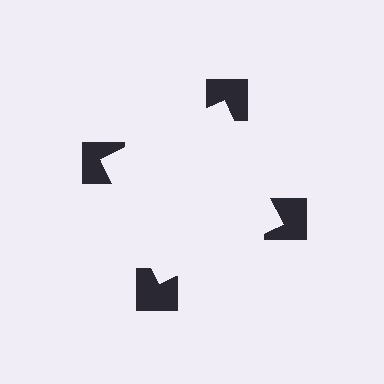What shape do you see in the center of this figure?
An illusory square — its edges are inferred from the aligned wedge cuts in the notched squares, not physically drawn.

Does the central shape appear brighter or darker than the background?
It typically appears slightly brighter than the background, even though no actual brightness change is drawn.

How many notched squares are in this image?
There are 4 — one at each vertex of the illusory square.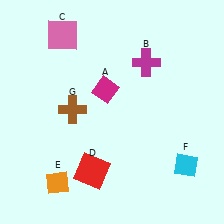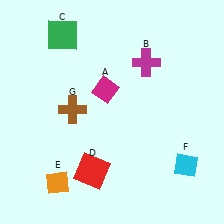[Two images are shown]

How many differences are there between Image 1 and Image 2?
There is 1 difference between the two images.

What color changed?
The square (C) changed from pink in Image 1 to green in Image 2.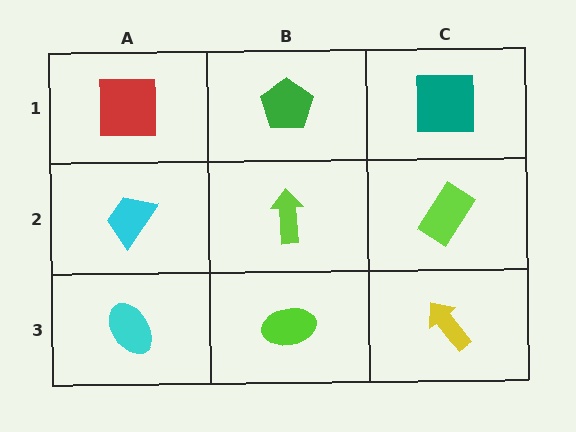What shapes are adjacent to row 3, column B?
A lime arrow (row 2, column B), a cyan ellipse (row 3, column A), a yellow arrow (row 3, column C).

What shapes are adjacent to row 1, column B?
A lime arrow (row 2, column B), a red square (row 1, column A), a teal square (row 1, column C).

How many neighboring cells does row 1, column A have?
2.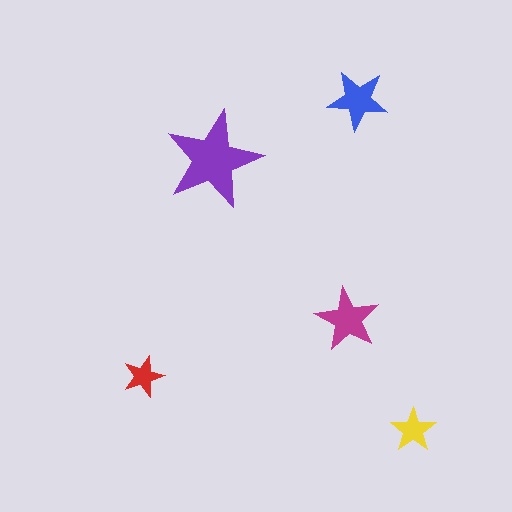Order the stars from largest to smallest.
the purple one, the magenta one, the blue one, the yellow one, the red one.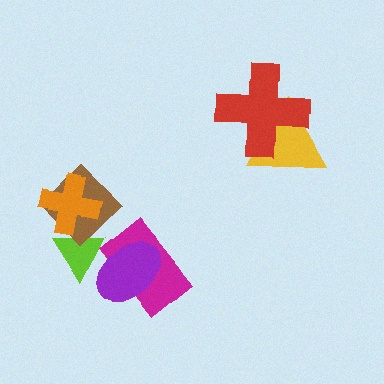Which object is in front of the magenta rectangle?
The purple ellipse is in front of the magenta rectangle.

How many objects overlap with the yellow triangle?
1 object overlaps with the yellow triangle.